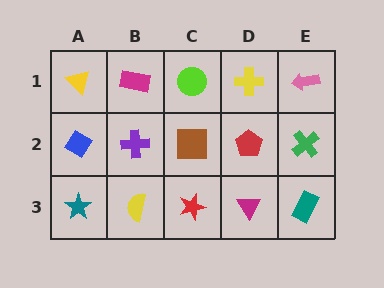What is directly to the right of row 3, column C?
A magenta triangle.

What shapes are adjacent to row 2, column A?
A yellow triangle (row 1, column A), a teal star (row 3, column A), a purple cross (row 2, column B).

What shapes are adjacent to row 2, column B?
A magenta rectangle (row 1, column B), a yellow semicircle (row 3, column B), a blue diamond (row 2, column A), a brown square (row 2, column C).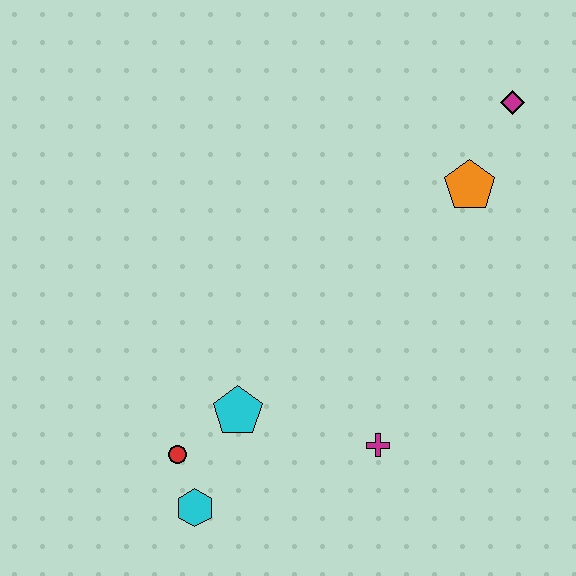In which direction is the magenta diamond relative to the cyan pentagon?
The magenta diamond is above the cyan pentagon.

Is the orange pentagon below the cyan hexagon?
No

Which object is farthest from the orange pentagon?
The cyan hexagon is farthest from the orange pentagon.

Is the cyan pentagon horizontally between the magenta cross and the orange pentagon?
No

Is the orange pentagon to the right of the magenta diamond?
No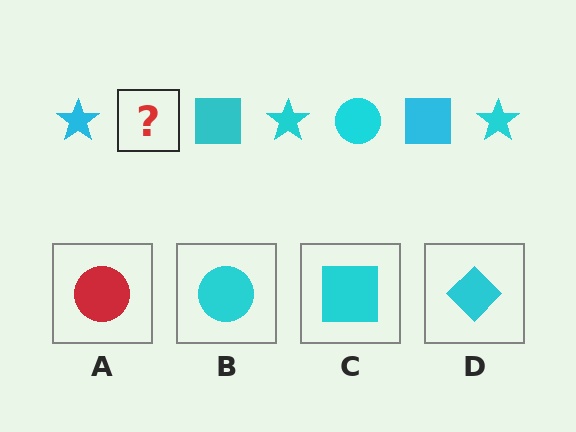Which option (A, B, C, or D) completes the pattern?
B.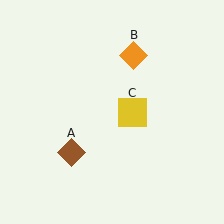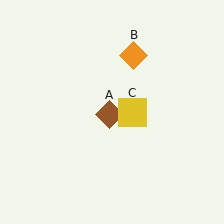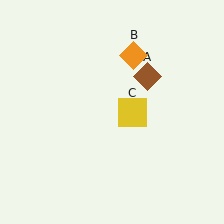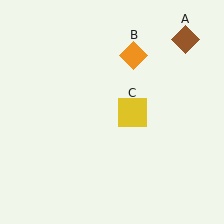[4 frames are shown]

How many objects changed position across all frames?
1 object changed position: brown diamond (object A).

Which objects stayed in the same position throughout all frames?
Orange diamond (object B) and yellow square (object C) remained stationary.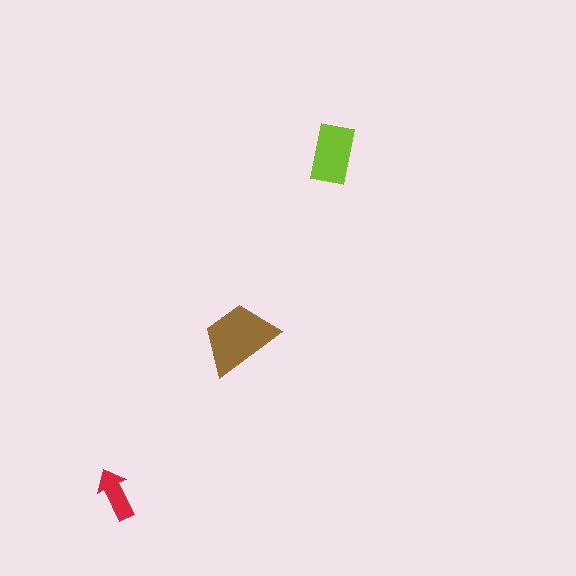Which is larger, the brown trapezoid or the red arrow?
The brown trapezoid.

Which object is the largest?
The brown trapezoid.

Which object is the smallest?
The red arrow.